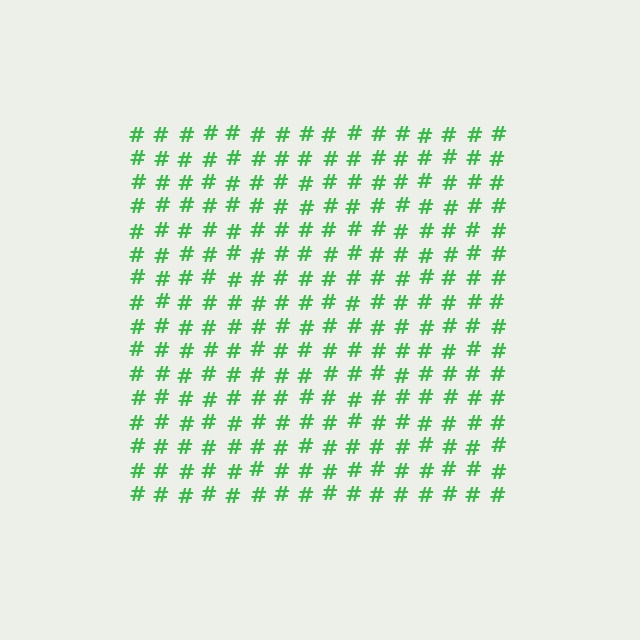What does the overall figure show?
The overall figure shows a square.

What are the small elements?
The small elements are hash symbols.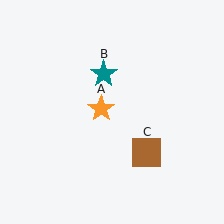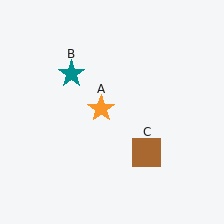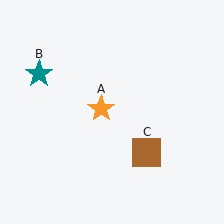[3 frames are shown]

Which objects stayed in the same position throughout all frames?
Orange star (object A) and brown square (object C) remained stationary.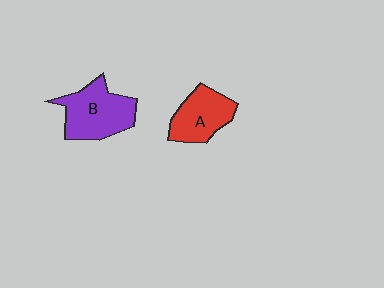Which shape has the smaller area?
Shape A (red).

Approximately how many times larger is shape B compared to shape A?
Approximately 1.3 times.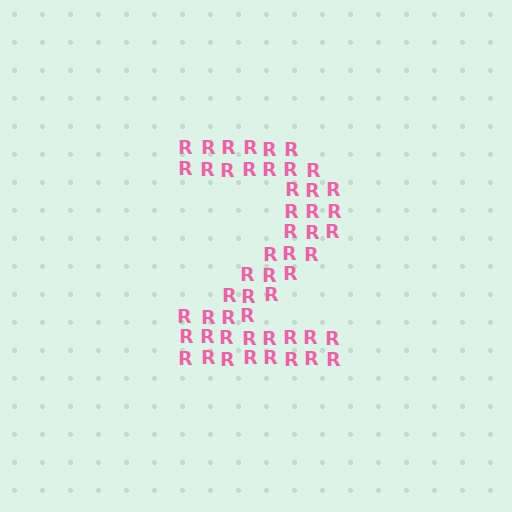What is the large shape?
The large shape is the digit 2.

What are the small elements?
The small elements are letter R's.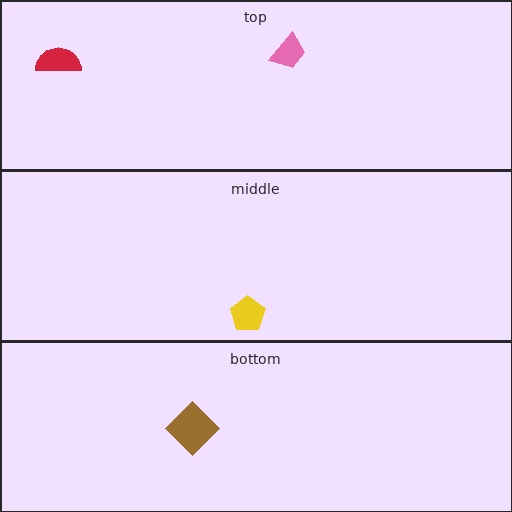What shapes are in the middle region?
The yellow pentagon.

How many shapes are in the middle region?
1.